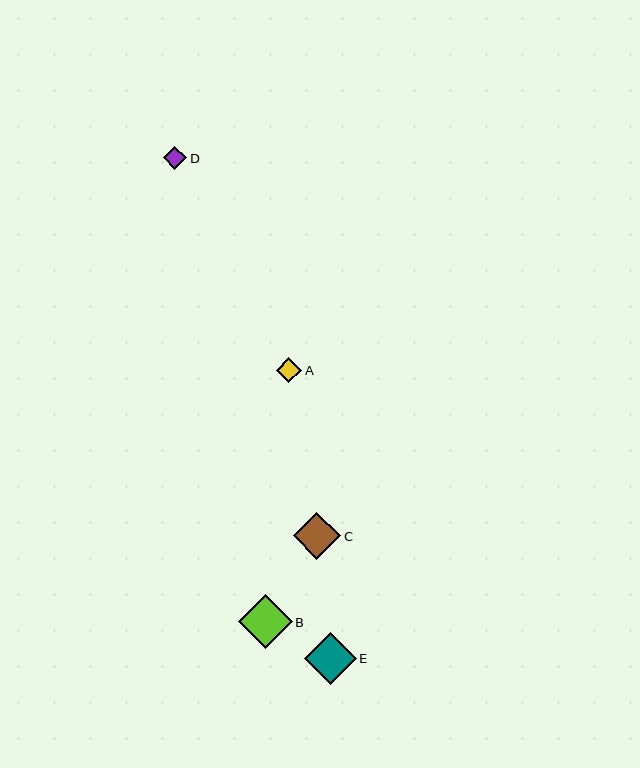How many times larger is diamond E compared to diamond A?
Diamond E is approximately 2.0 times the size of diamond A.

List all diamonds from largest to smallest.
From largest to smallest: B, E, C, A, D.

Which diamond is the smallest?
Diamond D is the smallest with a size of approximately 23 pixels.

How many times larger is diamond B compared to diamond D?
Diamond B is approximately 2.3 times the size of diamond D.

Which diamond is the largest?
Diamond B is the largest with a size of approximately 54 pixels.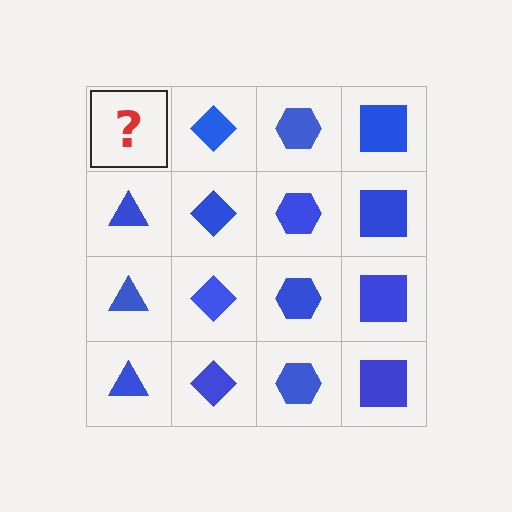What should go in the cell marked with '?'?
The missing cell should contain a blue triangle.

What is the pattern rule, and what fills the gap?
The rule is that each column has a consistent shape. The gap should be filled with a blue triangle.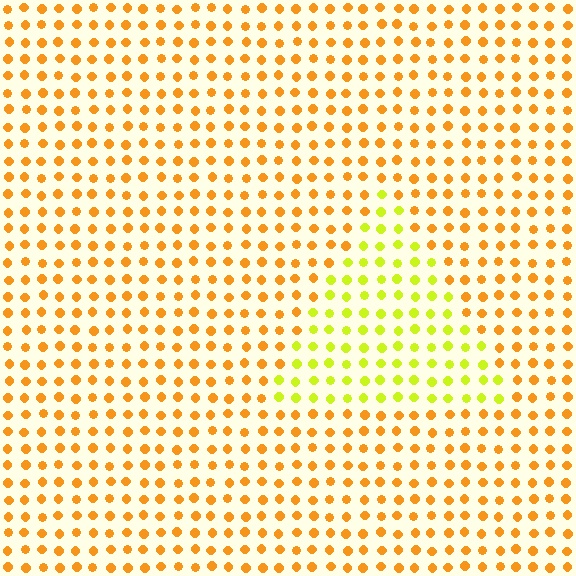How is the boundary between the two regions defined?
The boundary is defined purely by a slight shift in hue (about 39 degrees). Spacing, size, and orientation are identical on both sides.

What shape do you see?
I see a triangle.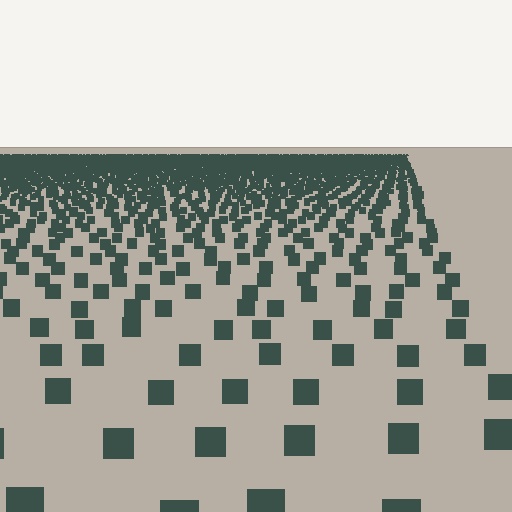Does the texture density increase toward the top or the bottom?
Density increases toward the top.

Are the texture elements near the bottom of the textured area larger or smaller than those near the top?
Larger. Near the bottom, elements are closer to the viewer and appear at a bigger on-screen size.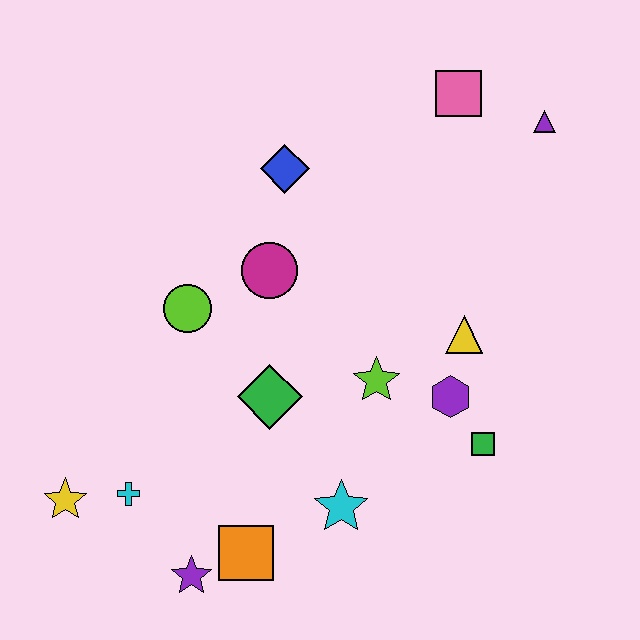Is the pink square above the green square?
Yes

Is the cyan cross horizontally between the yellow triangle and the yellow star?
Yes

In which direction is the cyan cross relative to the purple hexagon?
The cyan cross is to the left of the purple hexagon.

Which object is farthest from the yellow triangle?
The yellow star is farthest from the yellow triangle.